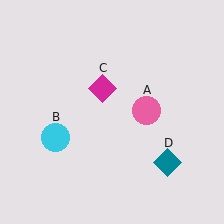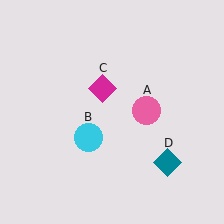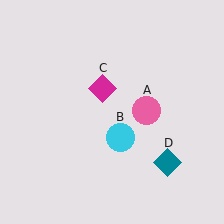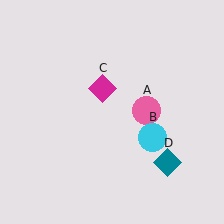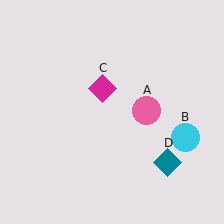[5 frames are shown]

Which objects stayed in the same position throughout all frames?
Pink circle (object A) and magenta diamond (object C) and teal diamond (object D) remained stationary.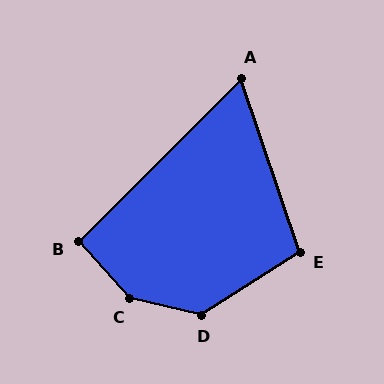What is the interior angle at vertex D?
Approximately 134 degrees (obtuse).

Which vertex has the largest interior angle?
C, at approximately 145 degrees.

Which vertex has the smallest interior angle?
A, at approximately 64 degrees.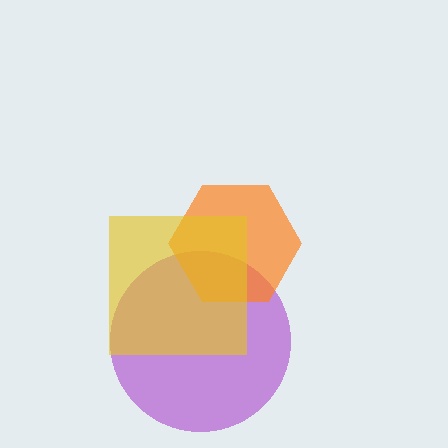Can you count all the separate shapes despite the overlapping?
Yes, there are 3 separate shapes.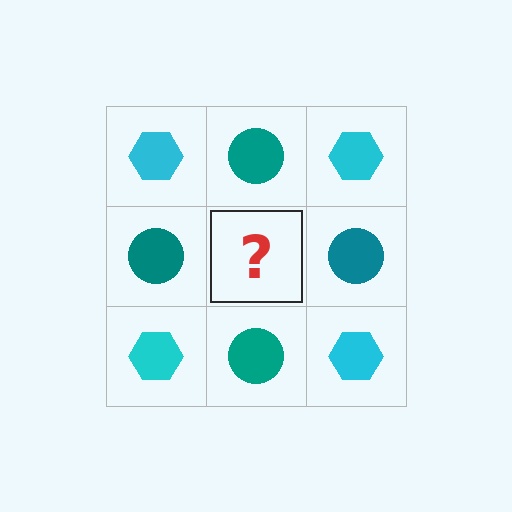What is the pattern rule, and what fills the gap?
The rule is that it alternates cyan hexagon and teal circle in a checkerboard pattern. The gap should be filled with a cyan hexagon.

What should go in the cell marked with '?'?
The missing cell should contain a cyan hexagon.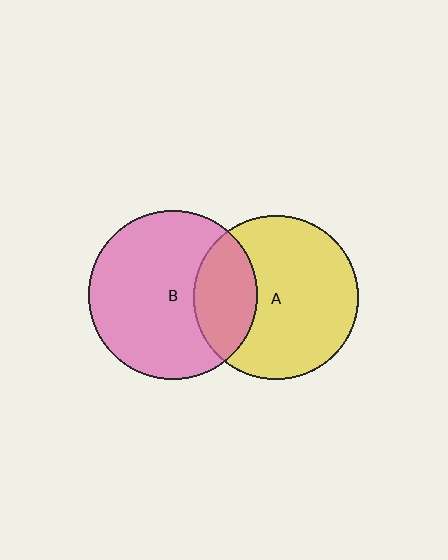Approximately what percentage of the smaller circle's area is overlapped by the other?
Approximately 25%.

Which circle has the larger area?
Circle B (pink).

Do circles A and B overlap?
Yes.